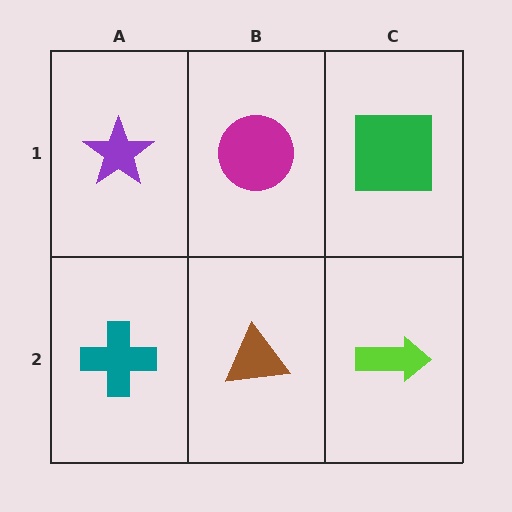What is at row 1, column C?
A green square.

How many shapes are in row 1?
3 shapes.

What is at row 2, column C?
A lime arrow.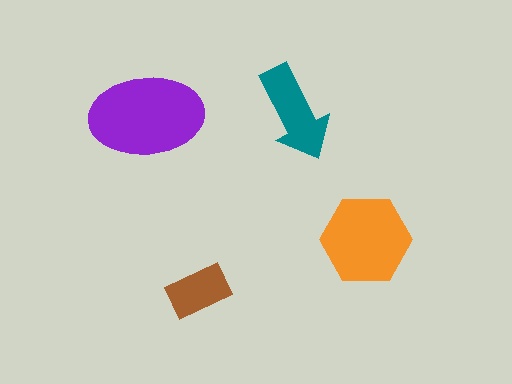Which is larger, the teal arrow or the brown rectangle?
The teal arrow.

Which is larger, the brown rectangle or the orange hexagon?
The orange hexagon.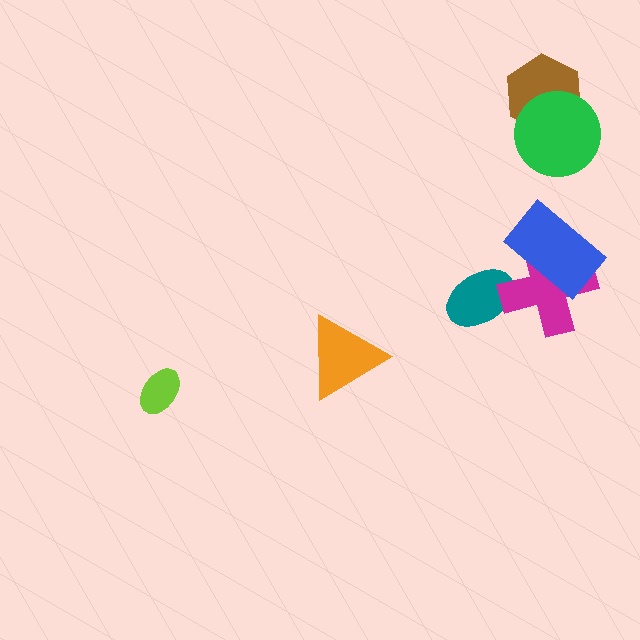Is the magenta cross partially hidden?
Yes, it is partially covered by another shape.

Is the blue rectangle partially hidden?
No, no other shape covers it.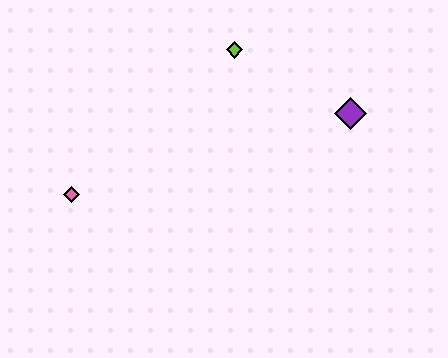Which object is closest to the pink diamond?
The lime diamond is closest to the pink diamond.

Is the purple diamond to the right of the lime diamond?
Yes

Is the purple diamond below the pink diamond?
No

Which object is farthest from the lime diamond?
The pink diamond is farthest from the lime diamond.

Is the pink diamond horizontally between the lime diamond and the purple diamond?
No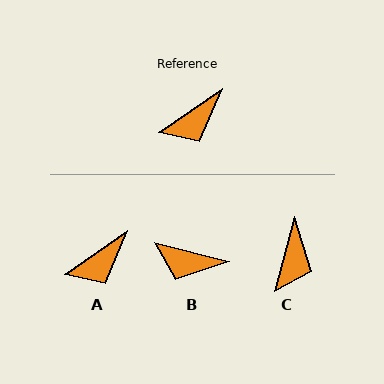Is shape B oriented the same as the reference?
No, it is off by about 49 degrees.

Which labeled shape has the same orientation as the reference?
A.